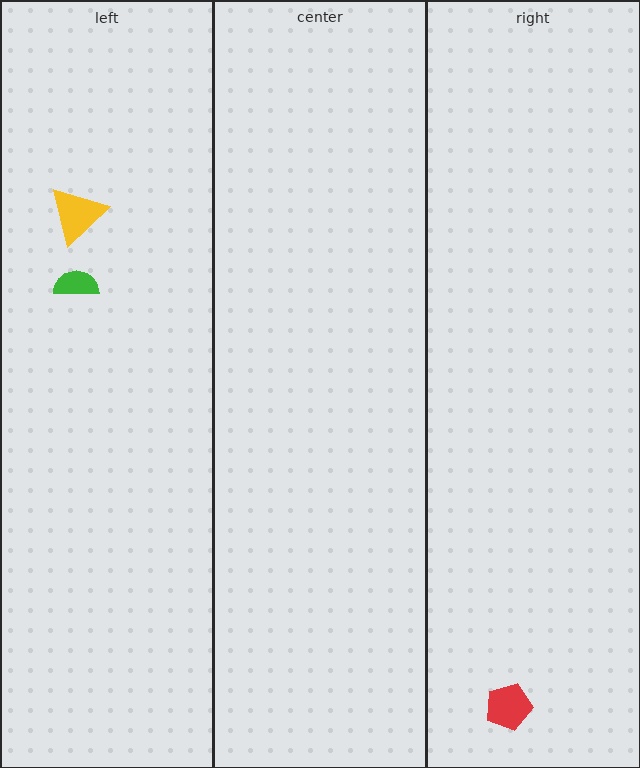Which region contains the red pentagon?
The right region.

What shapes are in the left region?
The green semicircle, the yellow triangle.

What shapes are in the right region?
The red pentagon.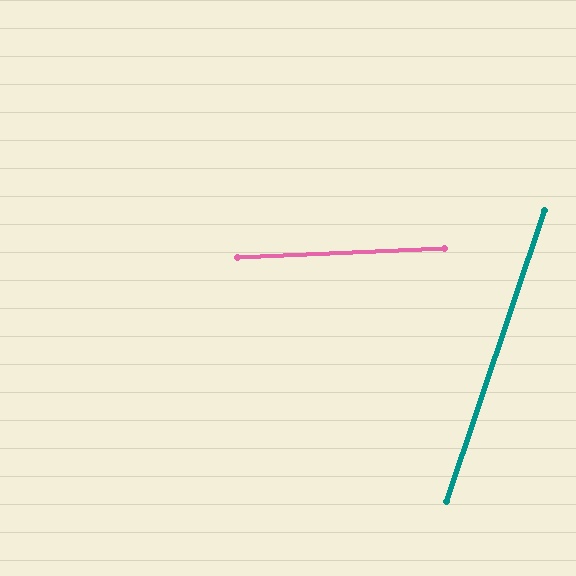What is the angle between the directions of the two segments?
Approximately 69 degrees.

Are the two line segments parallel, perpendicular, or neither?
Neither parallel nor perpendicular — they differ by about 69°.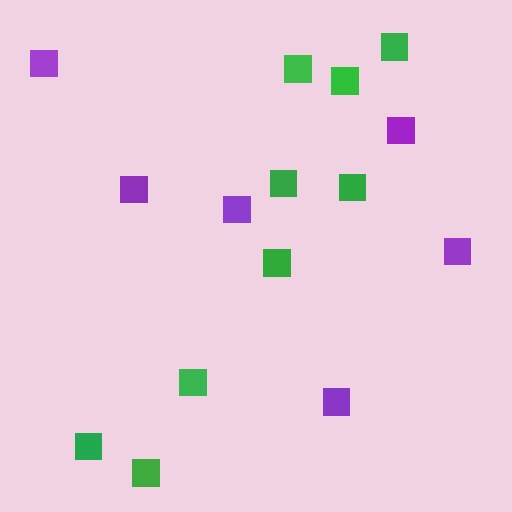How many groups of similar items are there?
There are 2 groups: one group of purple squares (6) and one group of green squares (9).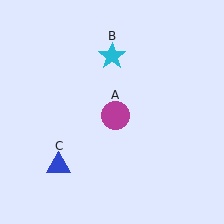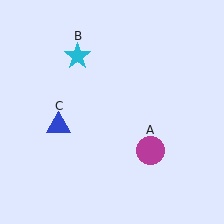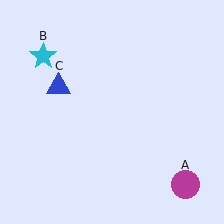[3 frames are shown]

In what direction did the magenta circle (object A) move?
The magenta circle (object A) moved down and to the right.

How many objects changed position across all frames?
3 objects changed position: magenta circle (object A), cyan star (object B), blue triangle (object C).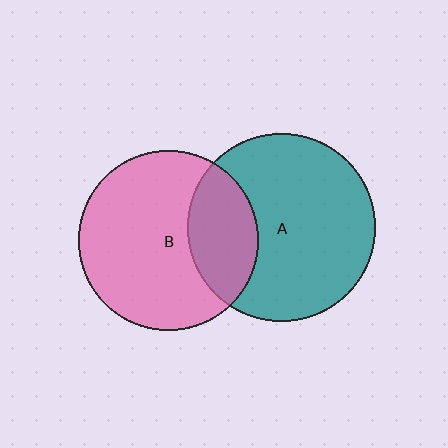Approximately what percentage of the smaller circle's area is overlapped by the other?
Approximately 30%.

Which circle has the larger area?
Circle A (teal).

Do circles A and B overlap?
Yes.